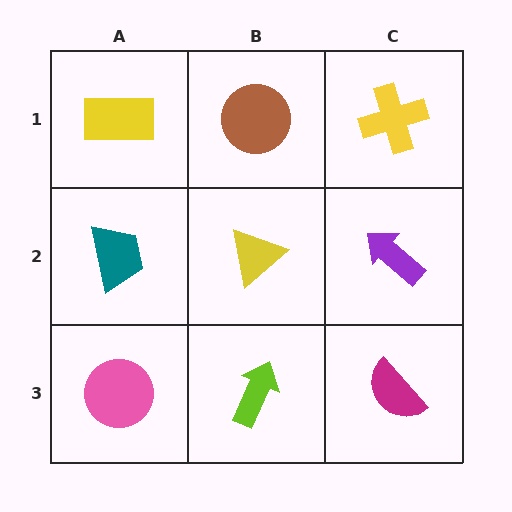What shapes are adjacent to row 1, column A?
A teal trapezoid (row 2, column A), a brown circle (row 1, column B).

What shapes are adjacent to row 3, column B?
A yellow triangle (row 2, column B), a pink circle (row 3, column A), a magenta semicircle (row 3, column C).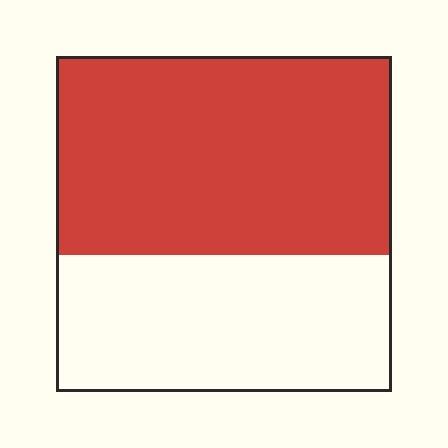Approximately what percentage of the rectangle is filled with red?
Approximately 60%.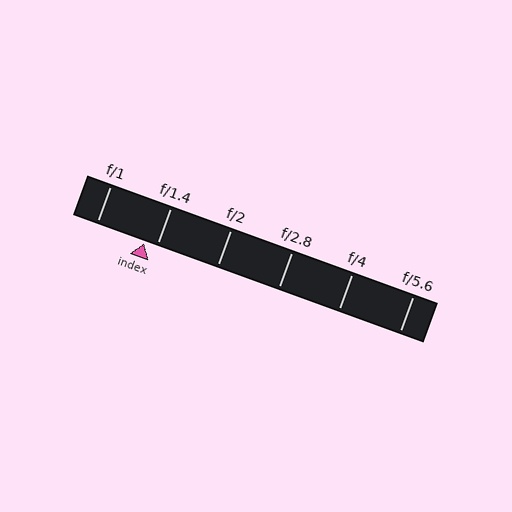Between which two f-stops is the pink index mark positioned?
The index mark is between f/1 and f/1.4.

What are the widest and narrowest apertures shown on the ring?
The widest aperture shown is f/1 and the narrowest is f/5.6.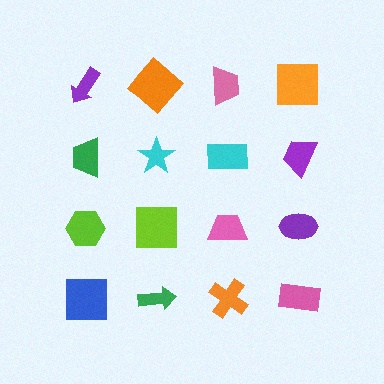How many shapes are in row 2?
4 shapes.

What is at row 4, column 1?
A blue square.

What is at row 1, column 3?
A pink trapezoid.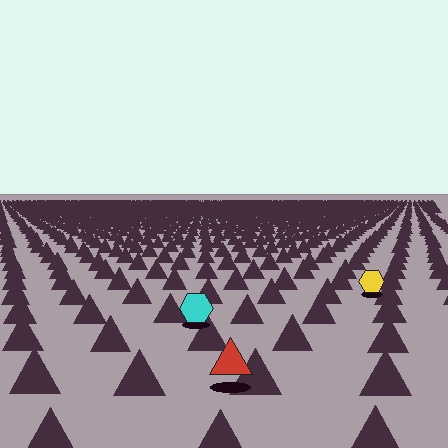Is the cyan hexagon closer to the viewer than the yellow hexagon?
Yes. The cyan hexagon is closer — you can tell from the texture gradient: the ground texture is coarser near it.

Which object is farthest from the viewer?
The yellow hexagon is farthest from the viewer. It appears smaller and the ground texture around it is denser.